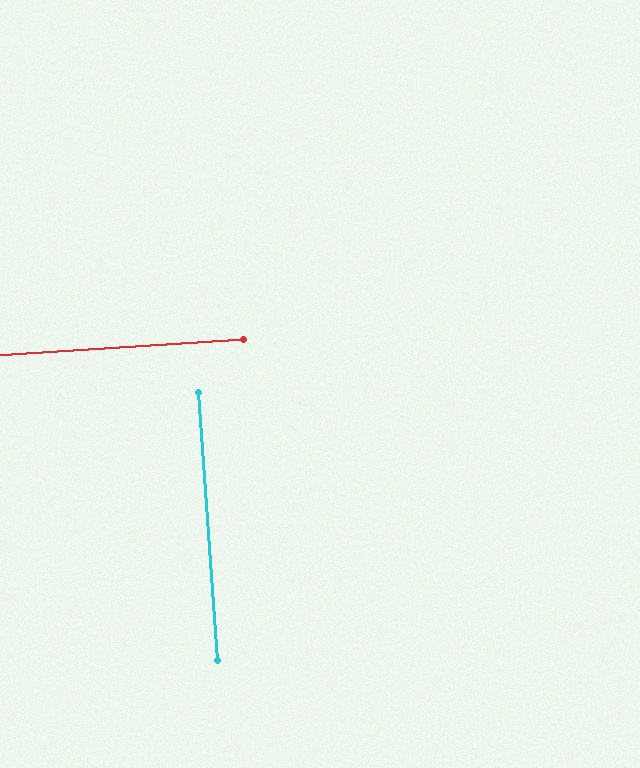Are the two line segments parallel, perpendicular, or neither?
Perpendicular — they meet at approximately 90°.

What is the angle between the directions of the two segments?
Approximately 90 degrees.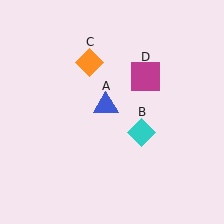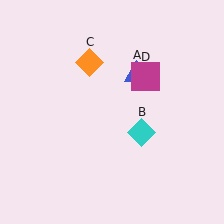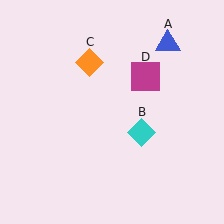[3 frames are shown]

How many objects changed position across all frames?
1 object changed position: blue triangle (object A).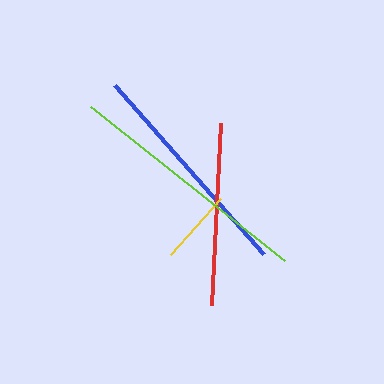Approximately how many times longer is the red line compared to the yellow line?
The red line is approximately 2.4 times the length of the yellow line.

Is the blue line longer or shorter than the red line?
The blue line is longer than the red line.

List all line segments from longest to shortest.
From longest to shortest: lime, blue, red, yellow.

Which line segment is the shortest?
The yellow line is the shortest at approximately 75 pixels.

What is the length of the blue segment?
The blue segment is approximately 225 pixels long.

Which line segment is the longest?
The lime line is the longest at approximately 248 pixels.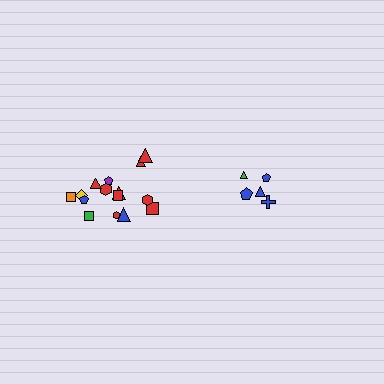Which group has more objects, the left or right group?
The left group.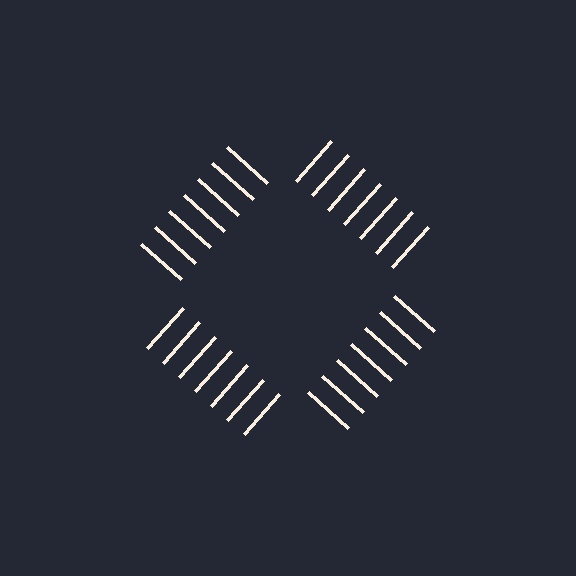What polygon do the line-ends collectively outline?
An illusory square — the line segments terminate on its edges but no continuous stroke is drawn.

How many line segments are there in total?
28 — 7 along each of the 4 edges.